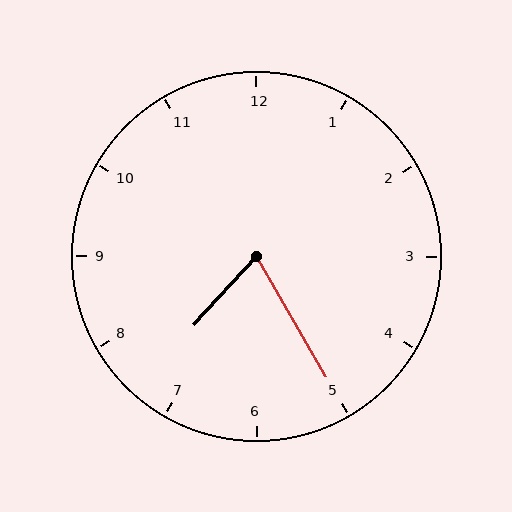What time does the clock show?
7:25.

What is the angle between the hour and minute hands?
Approximately 72 degrees.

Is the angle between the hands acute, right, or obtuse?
It is acute.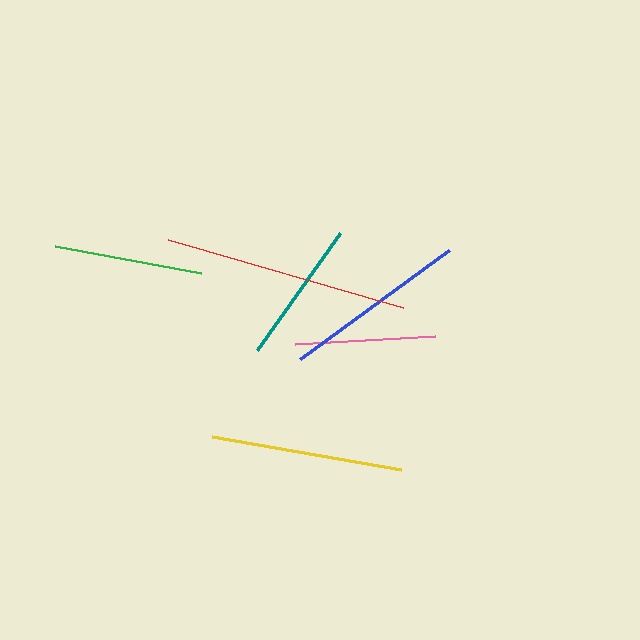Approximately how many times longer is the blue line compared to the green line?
The blue line is approximately 1.2 times the length of the green line.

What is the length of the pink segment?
The pink segment is approximately 140 pixels long.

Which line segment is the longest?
The red line is the longest at approximately 245 pixels.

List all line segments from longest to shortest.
From longest to shortest: red, yellow, blue, green, teal, pink.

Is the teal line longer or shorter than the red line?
The red line is longer than the teal line.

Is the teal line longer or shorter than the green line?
The green line is longer than the teal line.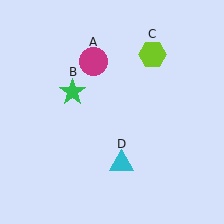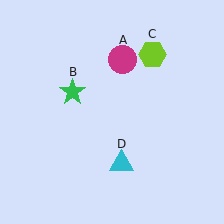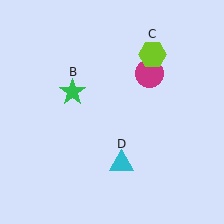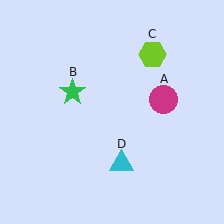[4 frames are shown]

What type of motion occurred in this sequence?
The magenta circle (object A) rotated clockwise around the center of the scene.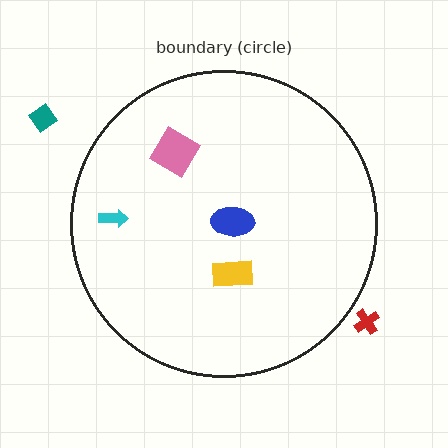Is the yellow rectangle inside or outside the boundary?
Inside.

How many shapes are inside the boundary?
4 inside, 2 outside.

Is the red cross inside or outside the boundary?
Outside.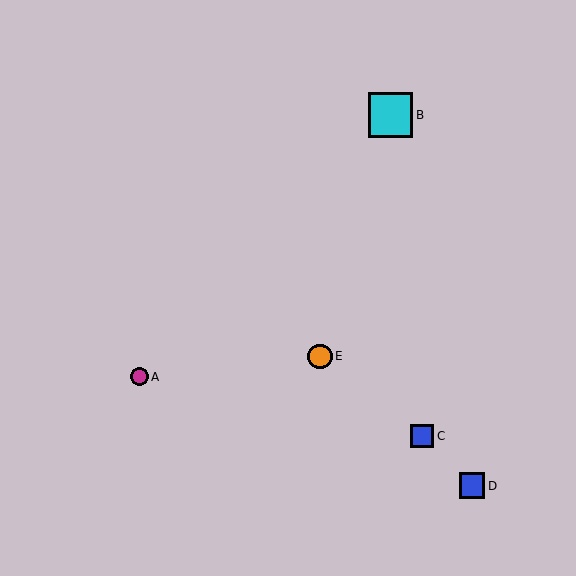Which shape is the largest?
The cyan square (labeled B) is the largest.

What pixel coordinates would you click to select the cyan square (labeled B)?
Click at (390, 115) to select the cyan square B.